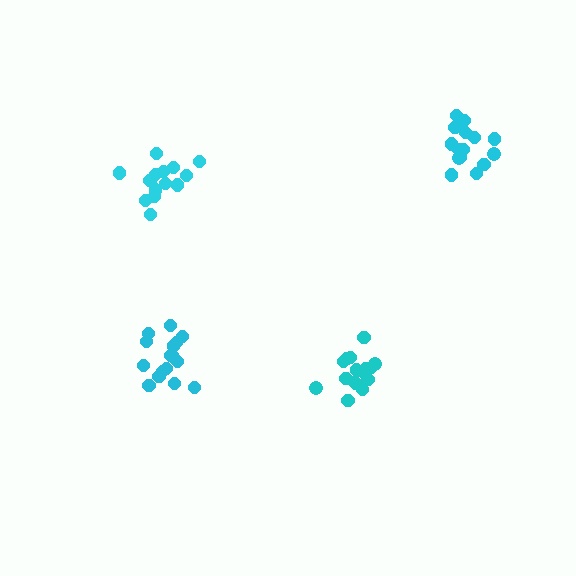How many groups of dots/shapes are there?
There are 4 groups.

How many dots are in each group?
Group 1: 14 dots, Group 2: 15 dots, Group 3: 16 dots, Group 4: 16 dots (61 total).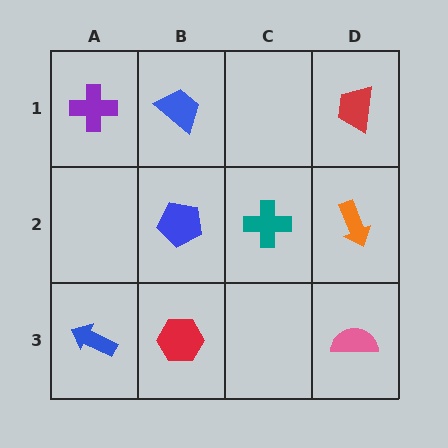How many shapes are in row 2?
3 shapes.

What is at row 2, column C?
A teal cross.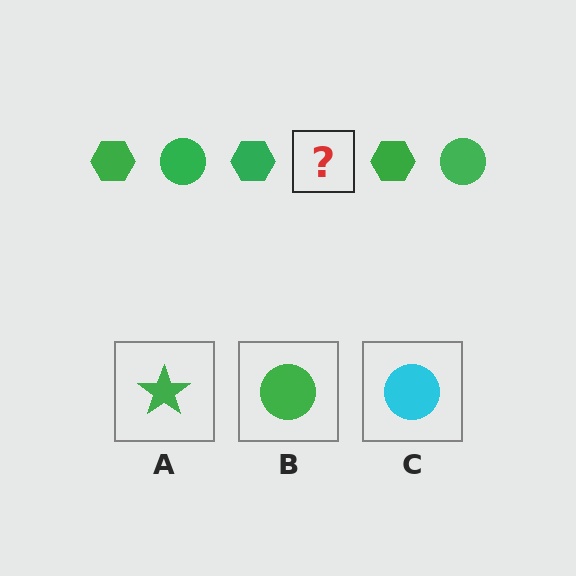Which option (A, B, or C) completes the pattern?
B.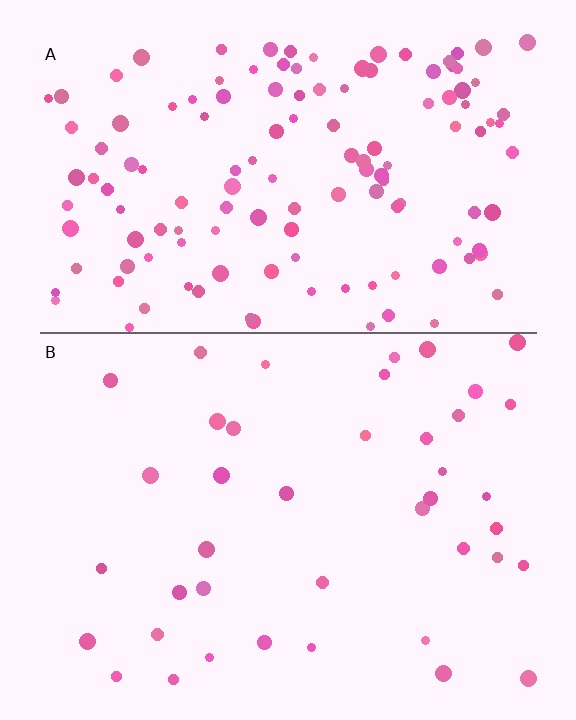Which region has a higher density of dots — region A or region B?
A (the top).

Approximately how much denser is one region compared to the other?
Approximately 3.3× — region A over region B.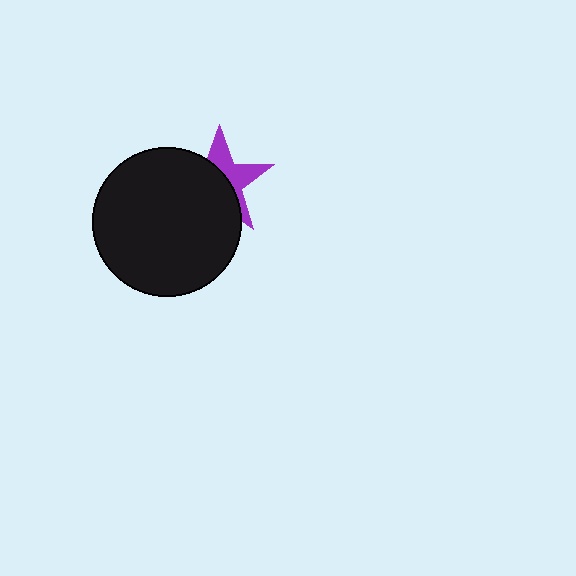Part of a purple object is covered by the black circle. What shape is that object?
It is a star.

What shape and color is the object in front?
The object in front is a black circle.